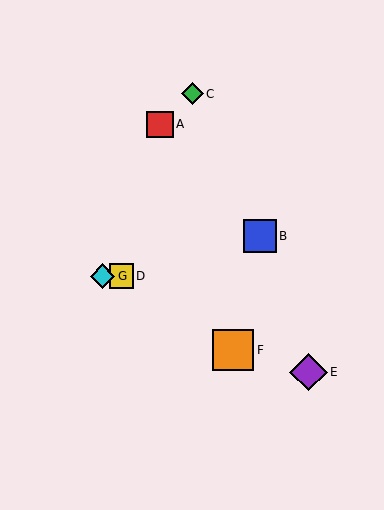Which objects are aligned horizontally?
Objects D, G are aligned horizontally.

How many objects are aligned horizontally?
2 objects (D, G) are aligned horizontally.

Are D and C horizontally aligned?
No, D is at y≈276 and C is at y≈94.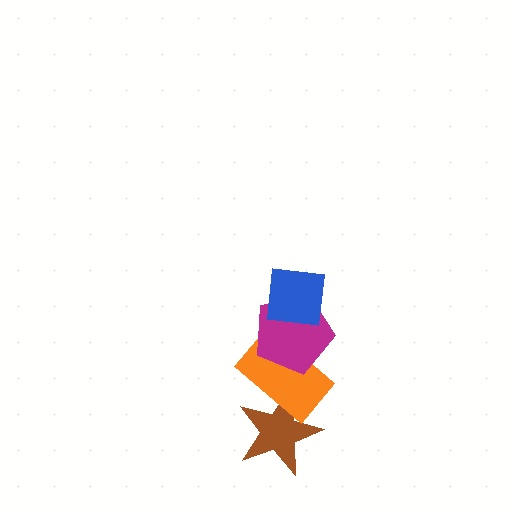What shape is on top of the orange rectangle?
The magenta pentagon is on top of the orange rectangle.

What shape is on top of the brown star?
The orange rectangle is on top of the brown star.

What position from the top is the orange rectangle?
The orange rectangle is 3rd from the top.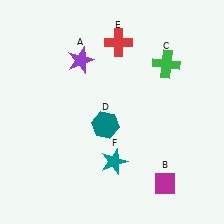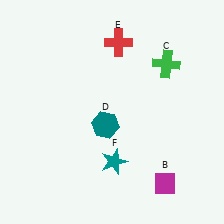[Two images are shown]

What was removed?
The purple star (A) was removed in Image 2.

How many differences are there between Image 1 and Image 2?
There is 1 difference between the two images.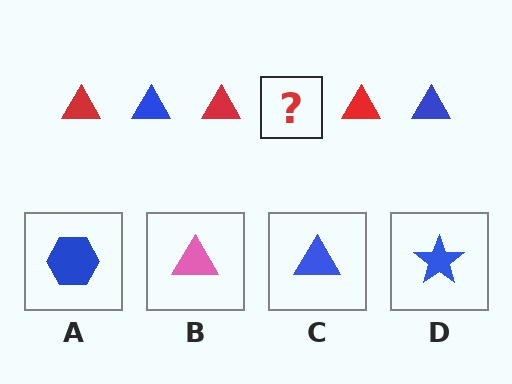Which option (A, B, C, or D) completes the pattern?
C.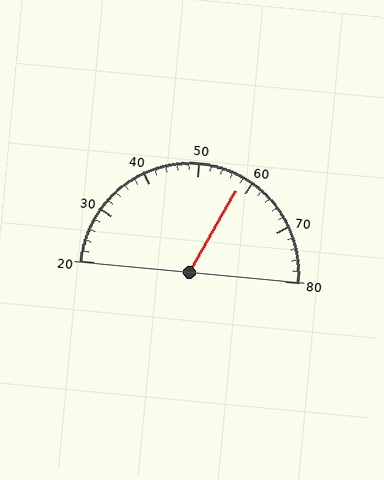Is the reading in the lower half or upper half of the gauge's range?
The reading is in the upper half of the range (20 to 80).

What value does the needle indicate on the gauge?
The needle indicates approximately 58.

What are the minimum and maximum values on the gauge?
The gauge ranges from 20 to 80.